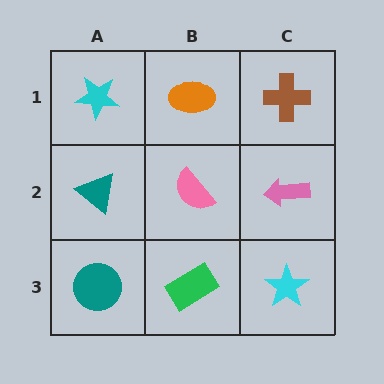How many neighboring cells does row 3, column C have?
2.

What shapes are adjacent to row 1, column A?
A teal triangle (row 2, column A), an orange ellipse (row 1, column B).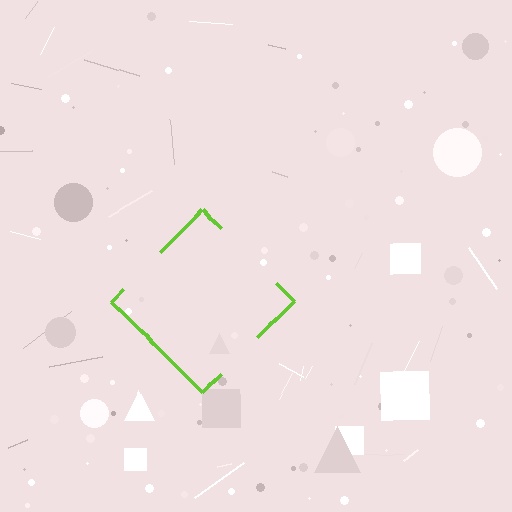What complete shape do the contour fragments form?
The contour fragments form a diamond.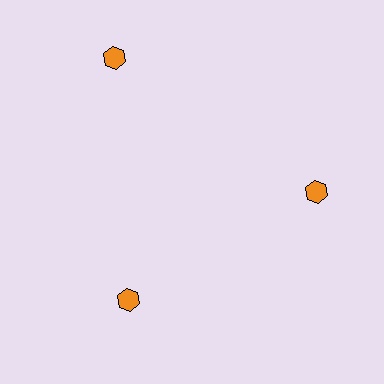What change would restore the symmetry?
The symmetry would be restored by moving it inward, back onto the ring so that all 3 hexagons sit at equal angles and equal distance from the center.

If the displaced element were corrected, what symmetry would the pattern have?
It would have 3-fold rotational symmetry — the pattern would map onto itself every 120 degrees.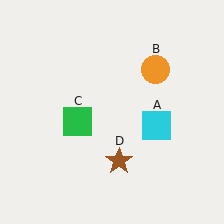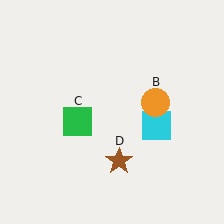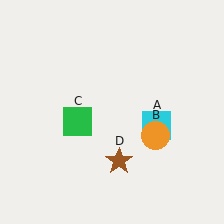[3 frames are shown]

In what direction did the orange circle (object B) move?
The orange circle (object B) moved down.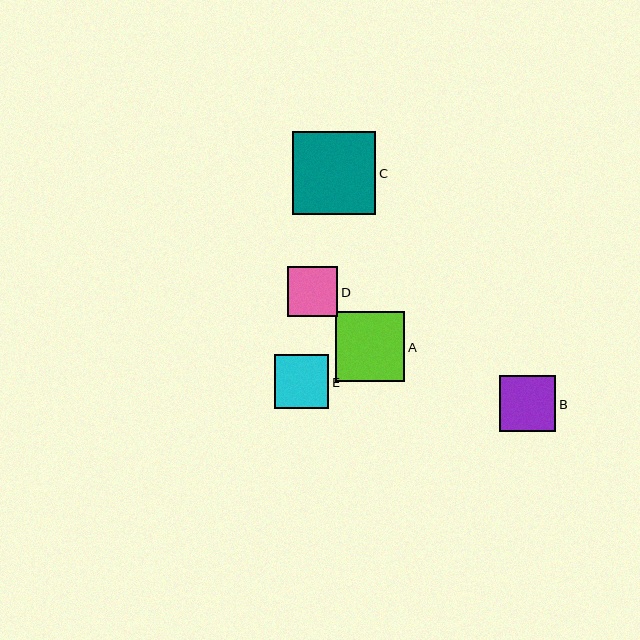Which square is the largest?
Square C is the largest with a size of approximately 83 pixels.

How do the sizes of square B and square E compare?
Square B and square E are approximately the same size.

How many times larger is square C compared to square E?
Square C is approximately 1.5 times the size of square E.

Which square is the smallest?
Square D is the smallest with a size of approximately 50 pixels.